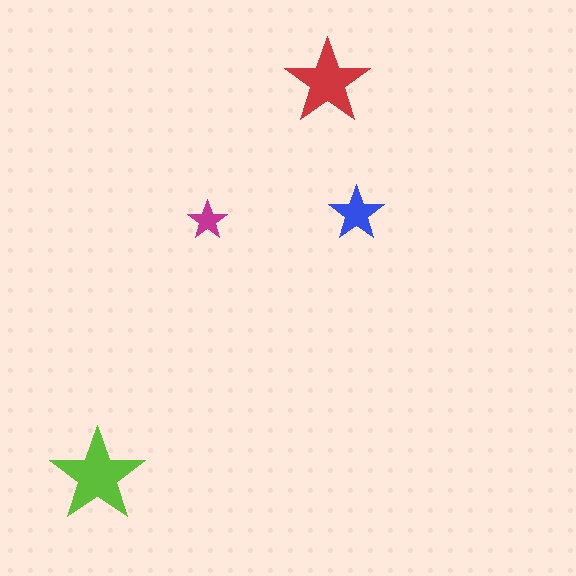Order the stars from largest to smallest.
the lime one, the red one, the blue one, the magenta one.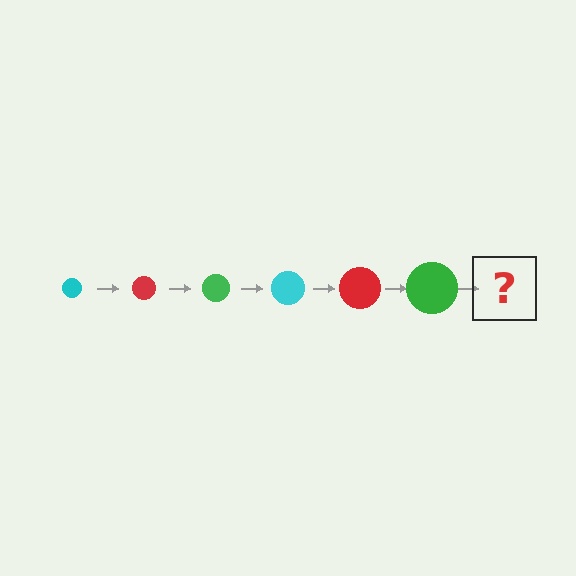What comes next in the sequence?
The next element should be a cyan circle, larger than the previous one.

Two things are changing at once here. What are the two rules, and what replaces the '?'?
The two rules are that the circle grows larger each step and the color cycles through cyan, red, and green. The '?' should be a cyan circle, larger than the previous one.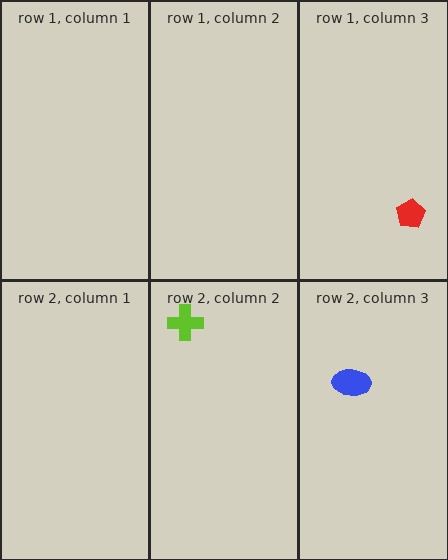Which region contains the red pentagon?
The row 1, column 3 region.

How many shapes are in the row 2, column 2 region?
1.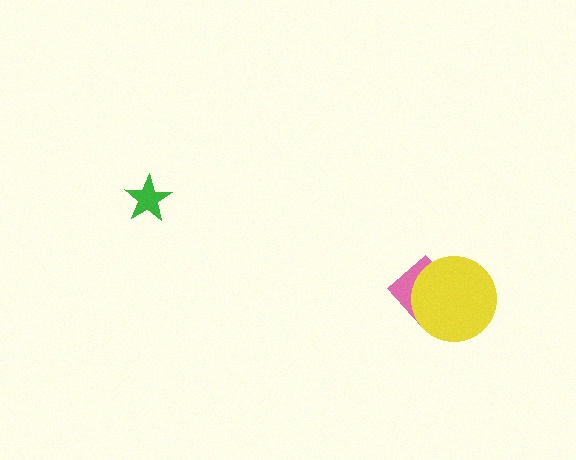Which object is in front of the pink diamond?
The yellow circle is in front of the pink diamond.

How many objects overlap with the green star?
0 objects overlap with the green star.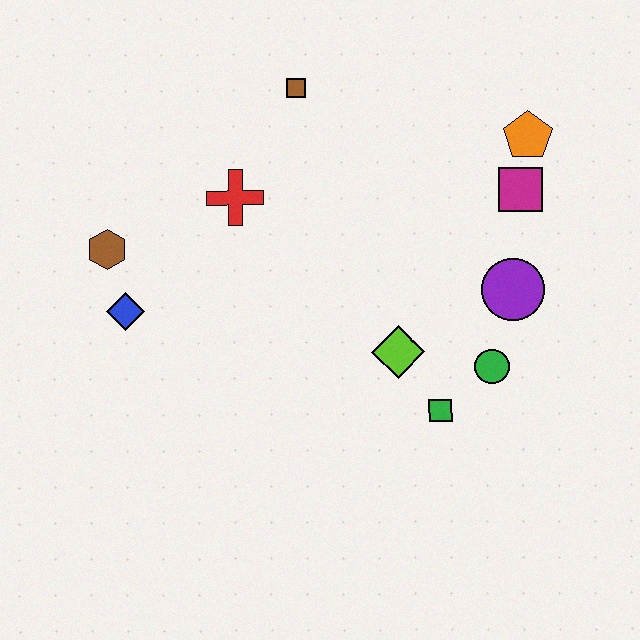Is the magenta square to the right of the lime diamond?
Yes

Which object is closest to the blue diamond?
The brown hexagon is closest to the blue diamond.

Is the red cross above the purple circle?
Yes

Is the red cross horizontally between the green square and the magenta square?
No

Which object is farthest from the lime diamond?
The brown hexagon is farthest from the lime diamond.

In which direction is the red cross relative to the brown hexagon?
The red cross is to the right of the brown hexagon.